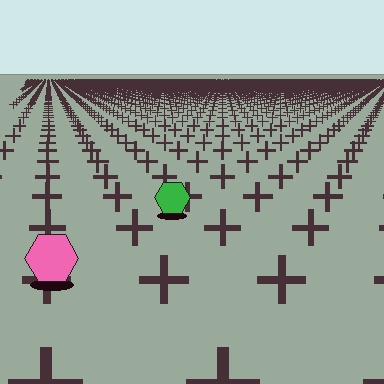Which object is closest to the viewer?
The pink hexagon is closest. The texture marks near it are larger and more spread out.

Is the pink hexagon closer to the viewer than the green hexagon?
Yes. The pink hexagon is closer — you can tell from the texture gradient: the ground texture is coarser near it.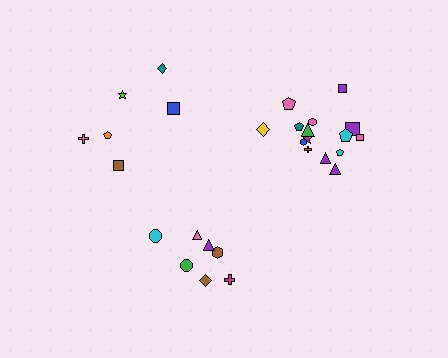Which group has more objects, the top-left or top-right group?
The top-right group.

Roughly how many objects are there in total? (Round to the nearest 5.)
Roughly 30 objects in total.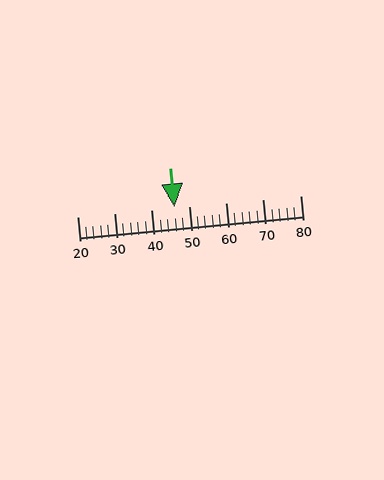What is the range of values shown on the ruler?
The ruler shows values from 20 to 80.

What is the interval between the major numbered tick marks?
The major tick marks are spaced 10 units apart.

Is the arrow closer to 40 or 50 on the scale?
The arrow is closer to 50.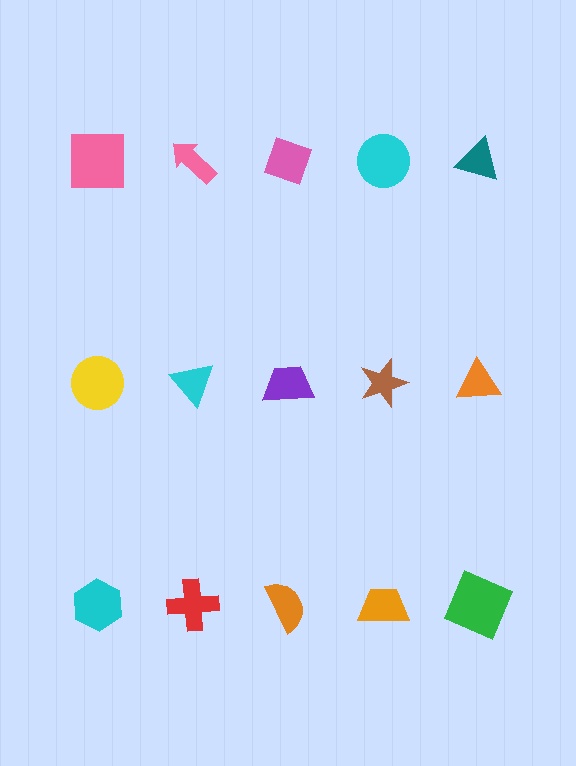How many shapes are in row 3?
5 shapes.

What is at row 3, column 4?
An orange trapezoid.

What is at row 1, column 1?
A pink square.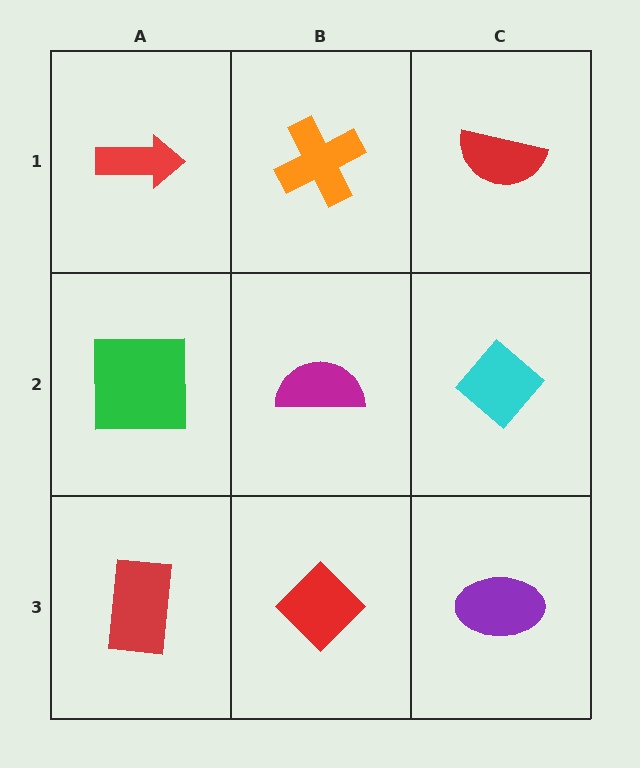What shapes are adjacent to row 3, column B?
A magenta semicircle (row 2, column B), a red rectangle (row 3, column A), a purple ellipse (row 3, column C).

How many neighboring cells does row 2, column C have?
3.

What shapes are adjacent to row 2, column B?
An orange cross (row 1, column B), a red diamond (row 3, column B), a green square (row 2, column A), a cyan diamond (row 2, column C).